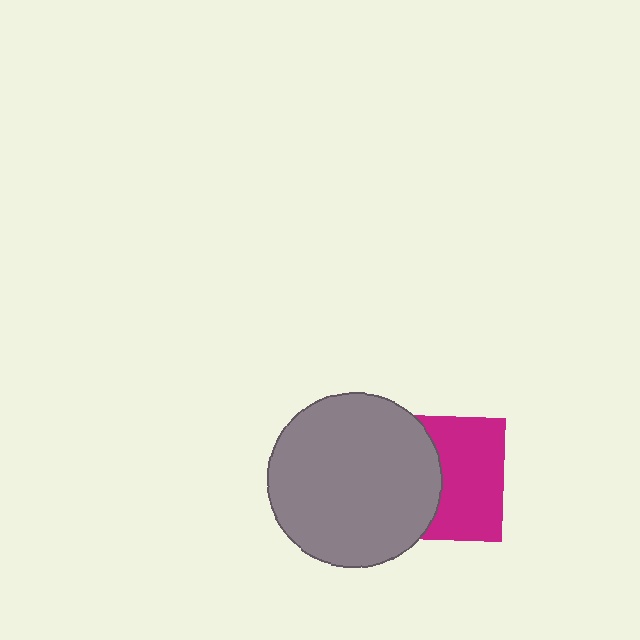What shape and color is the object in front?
The object in front is a gray circle.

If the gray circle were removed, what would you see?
You would see the complete magenta square.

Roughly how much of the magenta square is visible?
About half of it is visible (roughly 56%).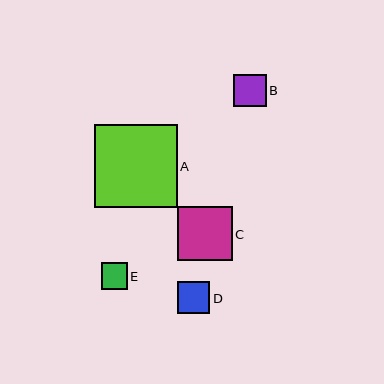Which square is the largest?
Square A is the largest with a size of approximately 83 pixels.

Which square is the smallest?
Square E is the smallest with a size of approximately 26 pixels.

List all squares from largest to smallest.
From largest to smallest: A, C, B, D, E.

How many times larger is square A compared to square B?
Square A is approximately 2.6 times the size of square B.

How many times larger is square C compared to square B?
Square C is approximately 1.7 times the size of square B.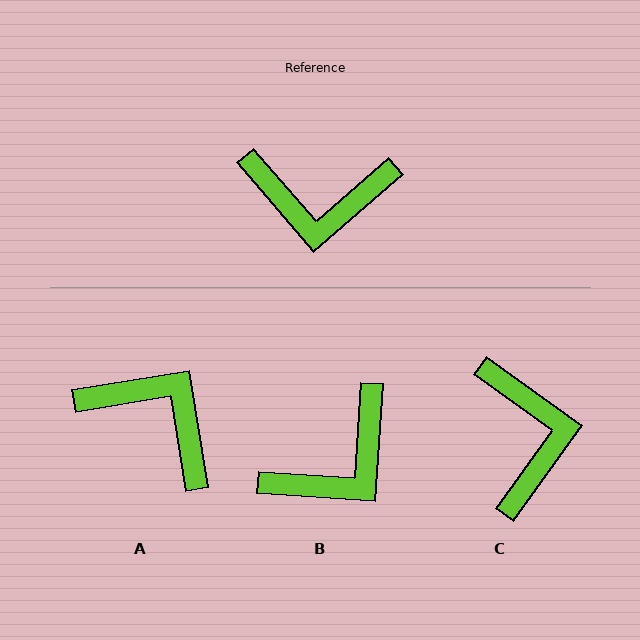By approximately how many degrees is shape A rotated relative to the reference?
Approximately 148 degrees counter-clockwise.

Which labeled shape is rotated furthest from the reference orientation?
A, about 148 degrees away.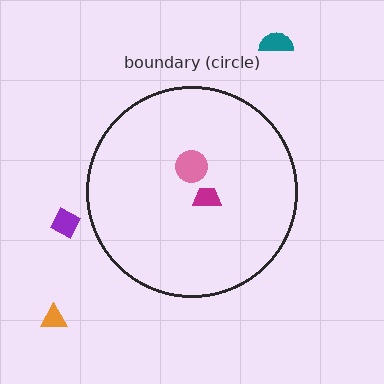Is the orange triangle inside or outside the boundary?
Outside.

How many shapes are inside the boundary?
2 inside, 3 outside.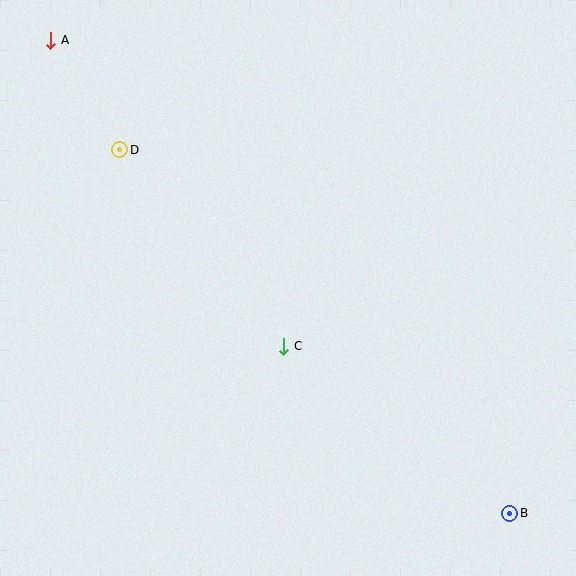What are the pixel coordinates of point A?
Point A is at (51, 40).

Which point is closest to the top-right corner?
Point C is closest to the top-right corner.